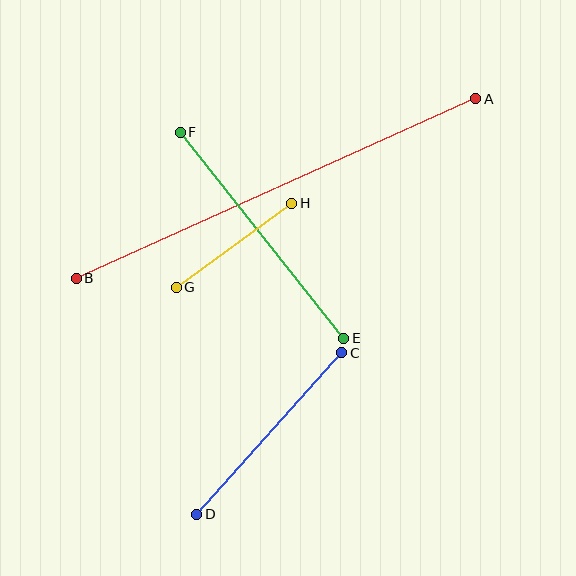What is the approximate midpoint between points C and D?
The midpoint is at approximately (269, 433) pixels.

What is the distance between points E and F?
The distance is approximately 263 pixels.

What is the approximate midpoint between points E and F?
The midpoint is at approximately (262, 235) pixels.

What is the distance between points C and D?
The distance is approximately 217 pixels.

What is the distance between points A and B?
The distance is approximately 438 pixels.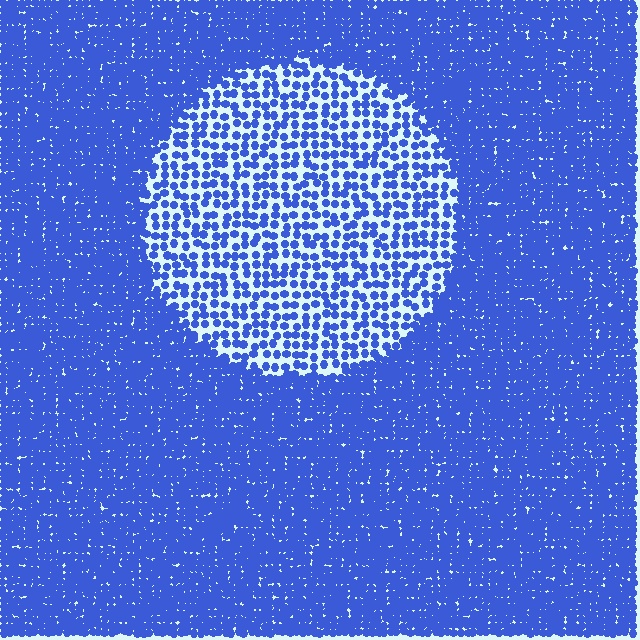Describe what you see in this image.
The image contains small blue elements arranged at two different densities. A circle-shaped region is visible where the elements are less densely packed than the surrounding area.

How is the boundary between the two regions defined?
The boundary is defined by a change in element density (approximately 2.5x ratio). All elements are the same color, size, and shape.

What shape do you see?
I see a circle.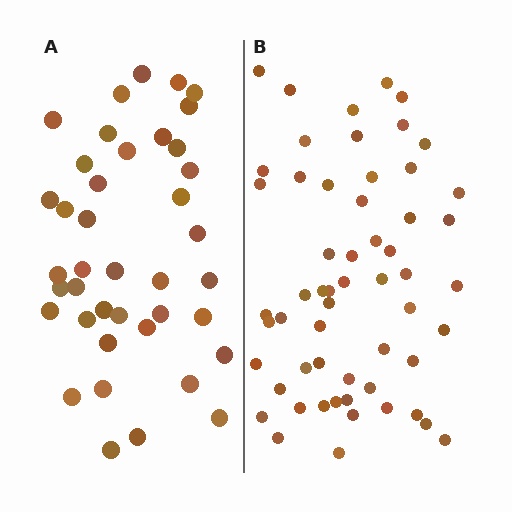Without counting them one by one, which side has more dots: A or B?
Region B (the right region) has more dots.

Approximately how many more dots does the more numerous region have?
Region B has approximately 15 more dots than region A.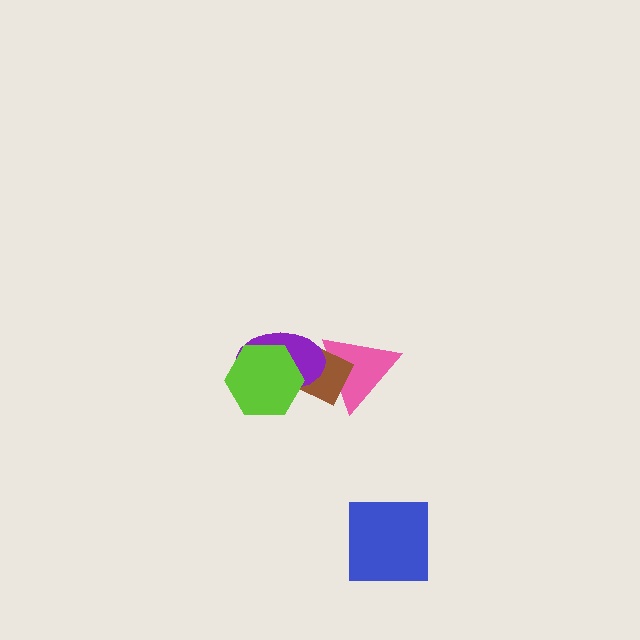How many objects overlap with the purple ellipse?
3 objects overlap with the purple ellipse.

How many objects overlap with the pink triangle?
2 objects overlap with the pink triangle.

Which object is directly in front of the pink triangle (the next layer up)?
The brown diamond is directly in front of the pink triangle.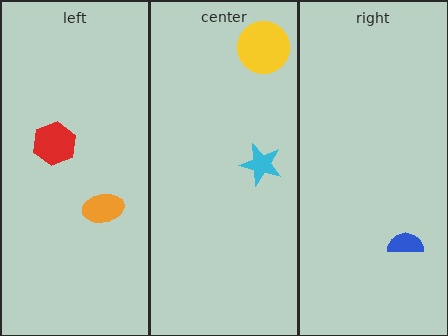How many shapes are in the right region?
1.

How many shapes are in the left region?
2.